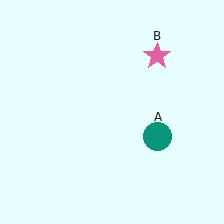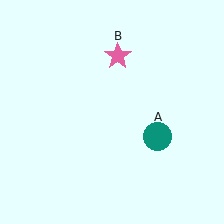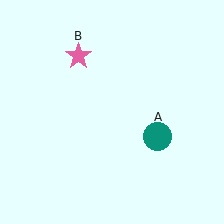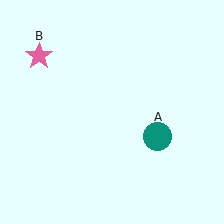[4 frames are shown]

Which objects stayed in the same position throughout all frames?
Teal circle (object A) remained stationary.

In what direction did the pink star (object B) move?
The pink star (object B) moved left.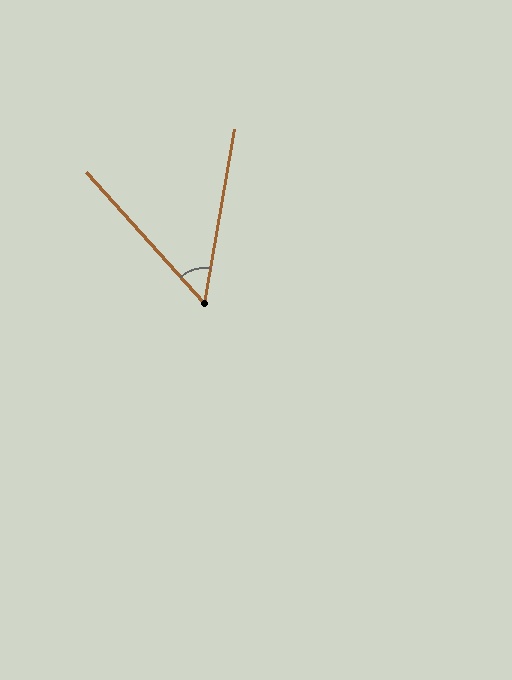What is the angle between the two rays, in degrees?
Approximately 52 degrees.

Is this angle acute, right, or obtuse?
It is acute.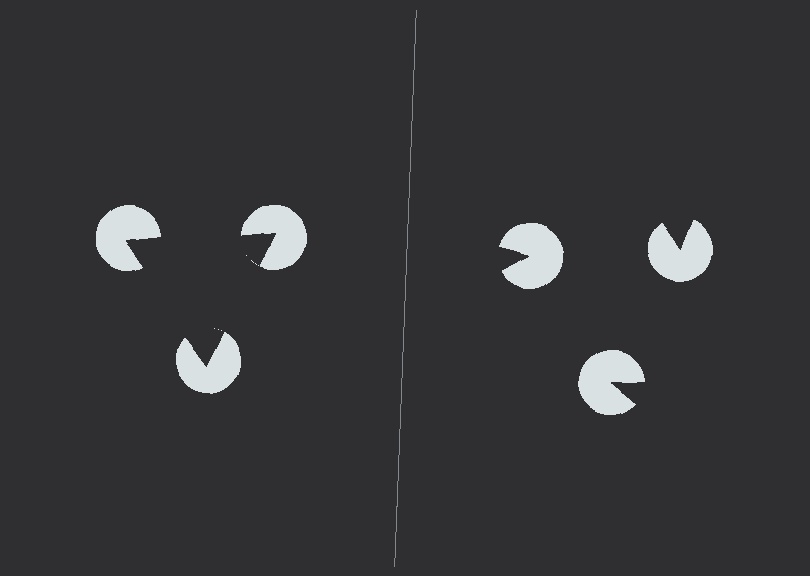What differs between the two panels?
The pac-man discs are positioned identically on both sides; only the wedge orientations differ. On the left they align to a triangle; on the right they are misaligned.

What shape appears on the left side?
An illusory triangle.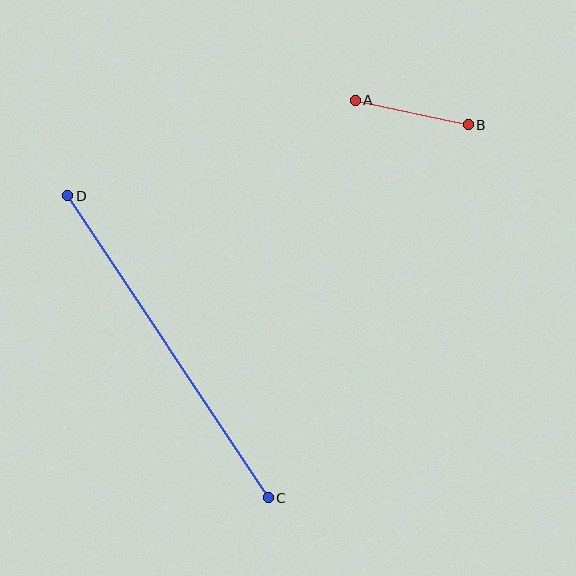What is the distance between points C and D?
The distance is approximately 362 pixels.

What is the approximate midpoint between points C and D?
The midpoint is at approximately (168, 347) pixels.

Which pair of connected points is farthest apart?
Points C and D are farthest apart.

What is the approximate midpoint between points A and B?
The midpoint is at approximately (412, 113) pixels.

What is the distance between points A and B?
The distance is approximately 116 pixels.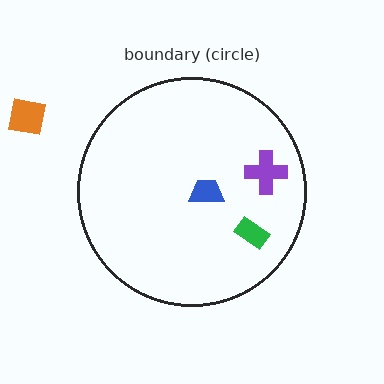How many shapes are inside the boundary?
3 inside, 1 outside.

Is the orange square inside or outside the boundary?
Outside.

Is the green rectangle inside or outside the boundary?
Inside.